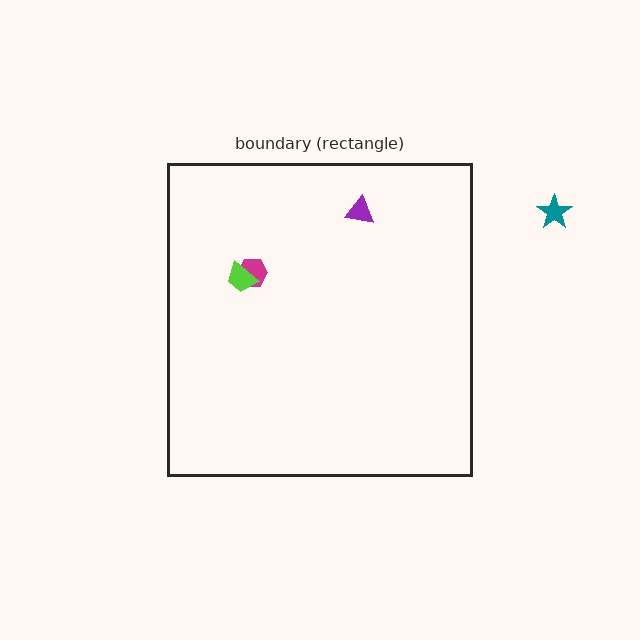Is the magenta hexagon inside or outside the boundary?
Inside.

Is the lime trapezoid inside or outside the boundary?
Inside.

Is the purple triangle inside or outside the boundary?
Inside.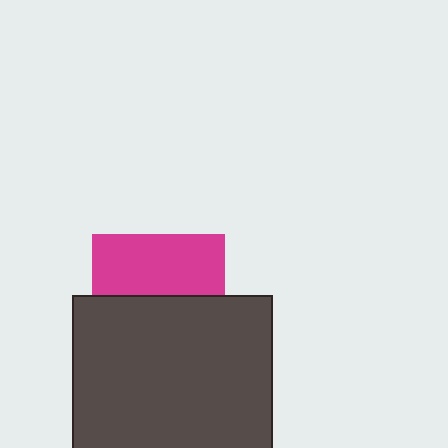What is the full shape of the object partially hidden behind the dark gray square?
The partially hidden object is a magenta square.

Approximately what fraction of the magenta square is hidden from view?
Roughly 54% of the magenta square is hidden behind the dark gray square.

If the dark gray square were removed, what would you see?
You would see the complete magenta square.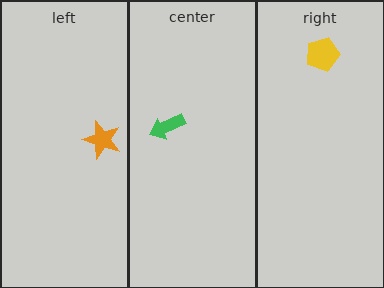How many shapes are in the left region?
1.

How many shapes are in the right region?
1.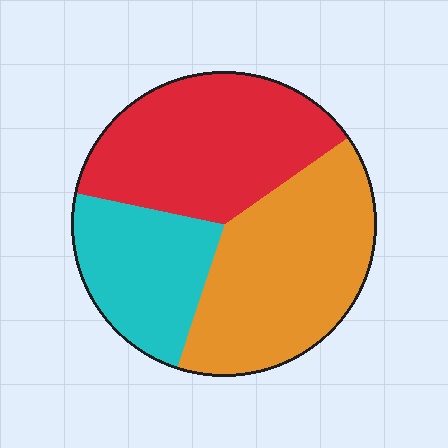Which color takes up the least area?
Cyan, at roughly 25%.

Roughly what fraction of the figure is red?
Red covers about 35% of the figure.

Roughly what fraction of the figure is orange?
Orange takes up between a third and a half of the figure.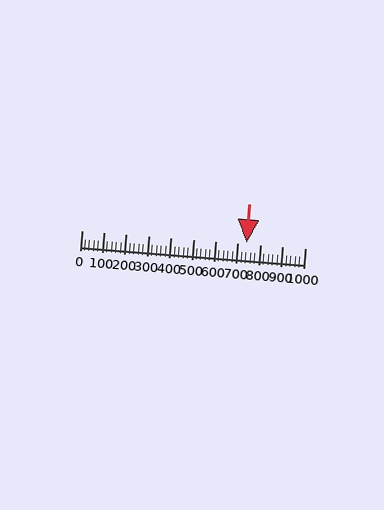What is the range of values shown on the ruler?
The ruler shows values from 0 to 1000.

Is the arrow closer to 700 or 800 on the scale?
The arrow is closer to 700.